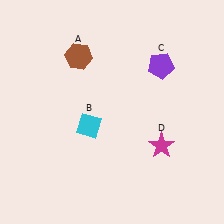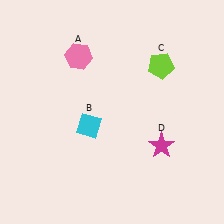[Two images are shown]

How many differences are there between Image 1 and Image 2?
There are 2 differences between the two images.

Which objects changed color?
A changed from brown to pink. C changed from purple to lime.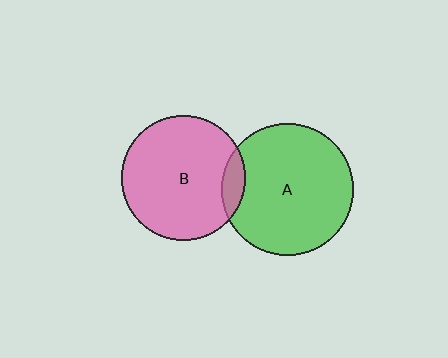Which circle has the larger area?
Circle A (green).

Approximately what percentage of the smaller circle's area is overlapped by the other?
Approximately 10%.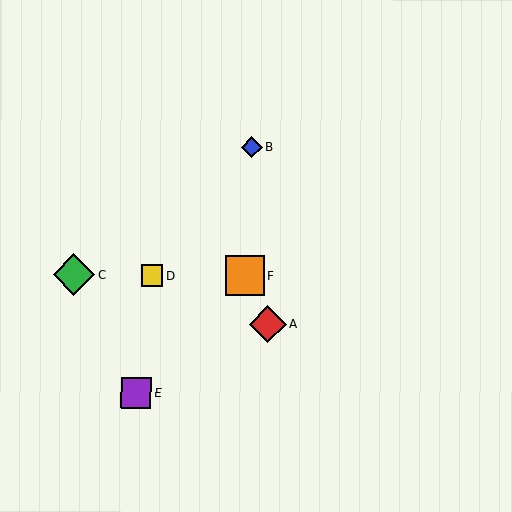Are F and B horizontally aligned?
No, F is at y≈275 and B is at y≈147.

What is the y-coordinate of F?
Object F is at y≈275.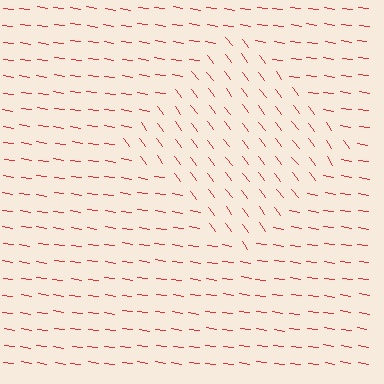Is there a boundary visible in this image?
Yes, there is a texture boundary formed by a change in line orientation.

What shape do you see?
I see a diamond.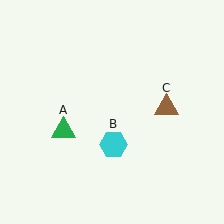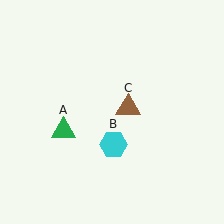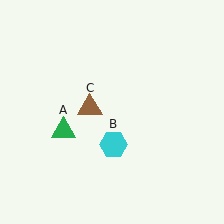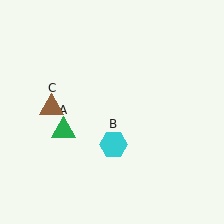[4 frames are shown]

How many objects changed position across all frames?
1 object changed position: brown triangle (object C).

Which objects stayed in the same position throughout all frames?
Green triangle (object A) and cyan hexagon (object B) remained stationary.